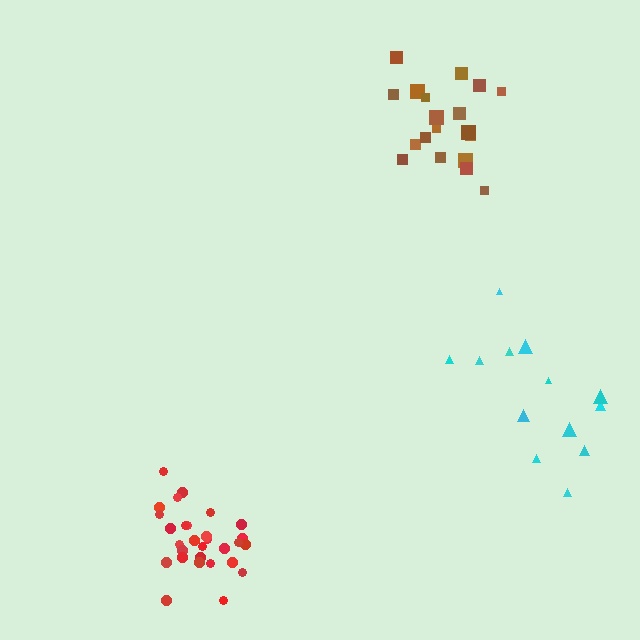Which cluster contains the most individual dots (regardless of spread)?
Red (29).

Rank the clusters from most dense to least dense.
red, brown, cyan.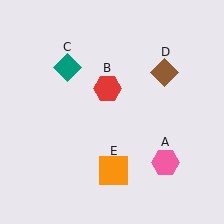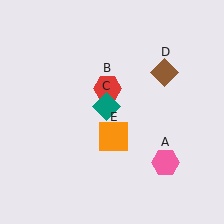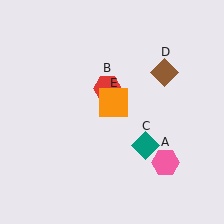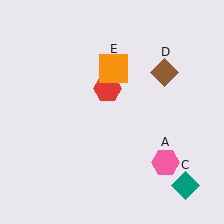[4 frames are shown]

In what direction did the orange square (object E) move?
The orange square (object E) moved up.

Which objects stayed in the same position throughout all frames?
Pink hexagon (object A) and red hexagon (object B) and brown diamond (object D) remained stationary.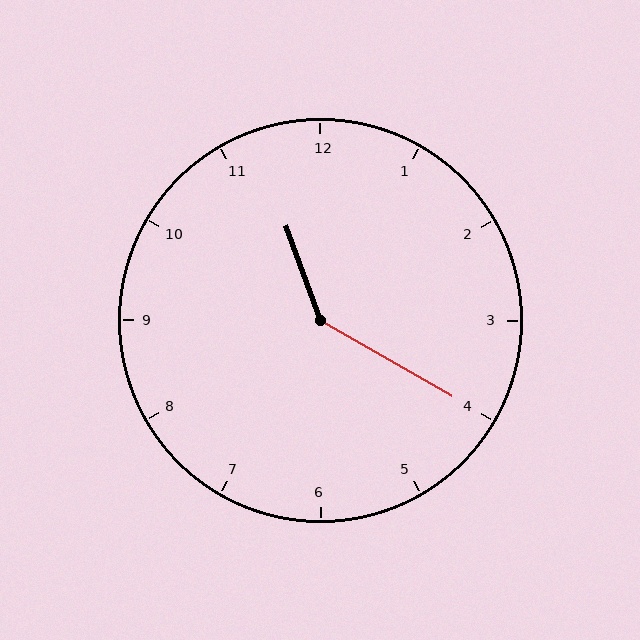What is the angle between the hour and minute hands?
Approximately 140 degrees.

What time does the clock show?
11:20.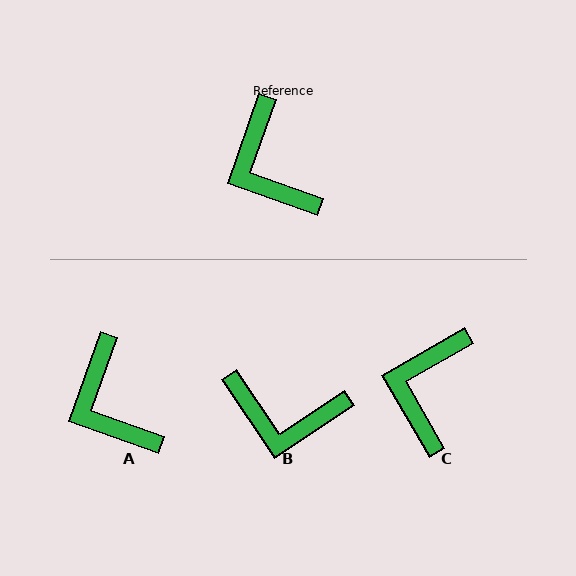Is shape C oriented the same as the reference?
No, it is off by about 41 degrees.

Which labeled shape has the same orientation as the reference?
A.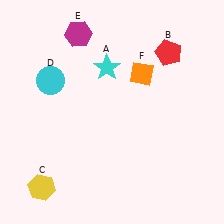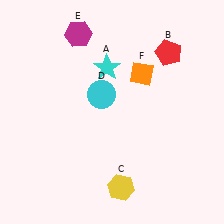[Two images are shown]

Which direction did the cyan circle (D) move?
The cyan circle (D) moved right.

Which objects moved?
The objects that moved are: the yellow hexagon (C), the cyan circle (D).